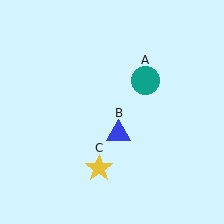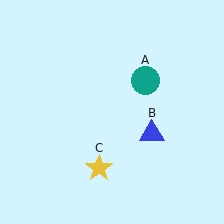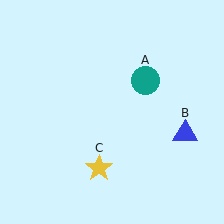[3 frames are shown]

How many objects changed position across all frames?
1 object changed position: blue triangle (object B).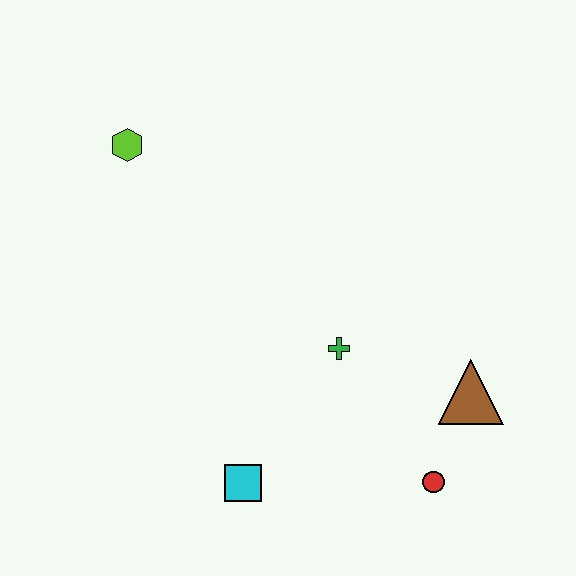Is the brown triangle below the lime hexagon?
Yes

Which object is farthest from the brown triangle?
The lime hexagon is farthest from the brown triangle.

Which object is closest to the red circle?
The brown triangle is closest to the red circle.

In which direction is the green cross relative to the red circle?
The green cross is above the red circle.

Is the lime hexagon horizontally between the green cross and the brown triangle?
No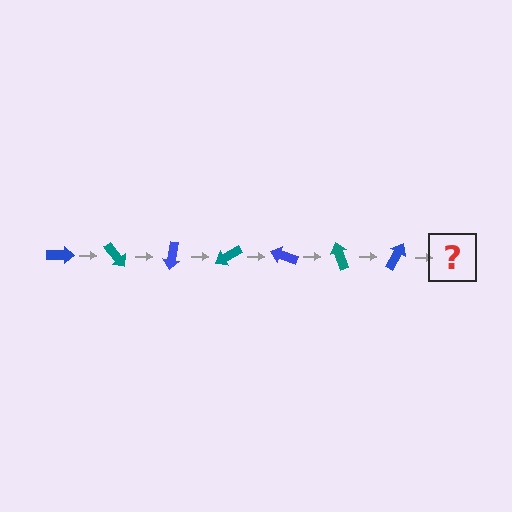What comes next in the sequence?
The next element should be a teal arrow, rotated 350 degrees from the start.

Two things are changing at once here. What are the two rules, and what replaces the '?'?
The two rules are that it rotates 50 degrees each step and the color cycles through blue and teal. The '?' should be a teal arrow, rotated 350 degrees from the start.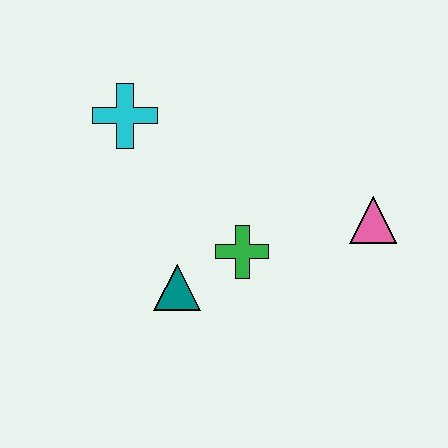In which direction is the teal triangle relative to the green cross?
The teal triangle is to the left of the green cross.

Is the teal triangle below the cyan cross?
Yes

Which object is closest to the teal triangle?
The green cross is closest to the teal triangle.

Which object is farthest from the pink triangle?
The cyan cross is farthest from the pink triangle.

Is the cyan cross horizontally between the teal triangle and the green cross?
No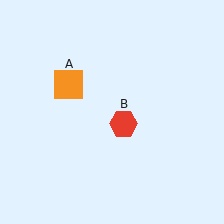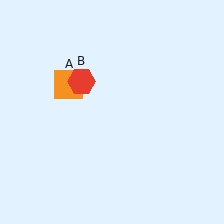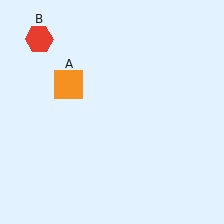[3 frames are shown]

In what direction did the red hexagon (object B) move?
The red hexagon (object B) moved up and to the left.